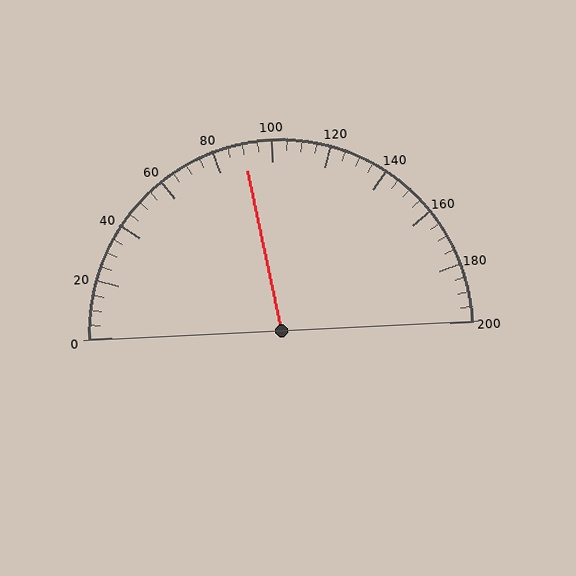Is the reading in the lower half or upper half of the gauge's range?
The reading is in the lower half of the range (0 to 200).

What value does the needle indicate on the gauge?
The needle indicates approximately 90.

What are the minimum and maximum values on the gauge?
The gauge ranges from 0 to 200.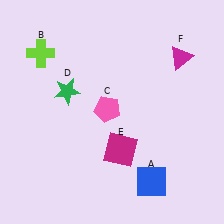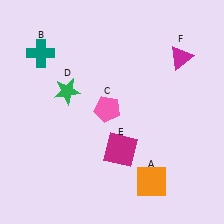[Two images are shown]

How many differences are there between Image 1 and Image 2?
There are 2 differences between the two images.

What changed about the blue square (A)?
In Image 1, A is blue. In Image 2, it changed to orange.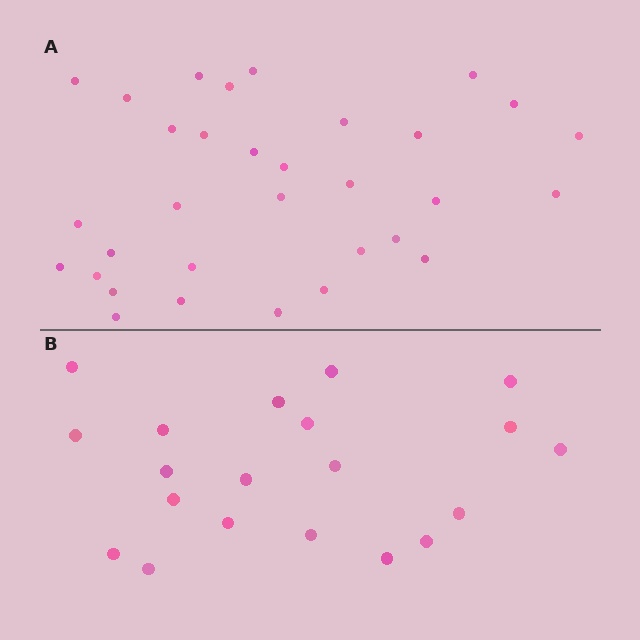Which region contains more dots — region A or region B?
Region A (the top region) has more dots.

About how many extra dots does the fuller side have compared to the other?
Region A has roughly 12 or so more dots than region B.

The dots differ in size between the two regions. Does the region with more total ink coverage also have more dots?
No. Region B has more total ink coverage because its dots are larger, but region A actually contains more individual dots. Total area can be misleading — the number of items is what matters here.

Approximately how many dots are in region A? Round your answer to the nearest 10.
About 30 dots. (The exact count is 32, which rounds to 30.)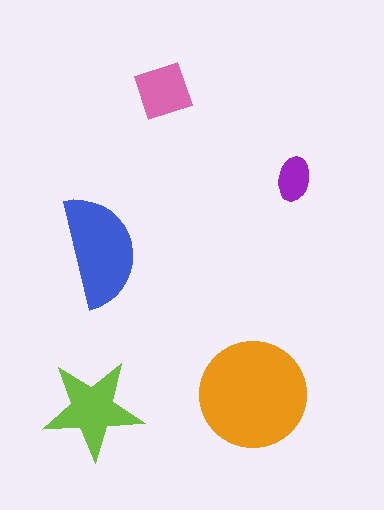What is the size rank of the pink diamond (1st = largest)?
4th.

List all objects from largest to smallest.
The orange circle, the blue semicircle, the lime star, the pink diamond, the purple ellipse.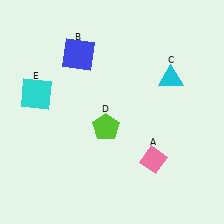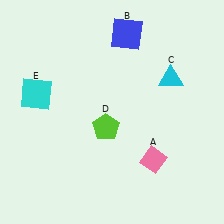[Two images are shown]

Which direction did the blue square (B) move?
The blue square (B) moved right.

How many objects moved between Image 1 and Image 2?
1 object moved between the two images.